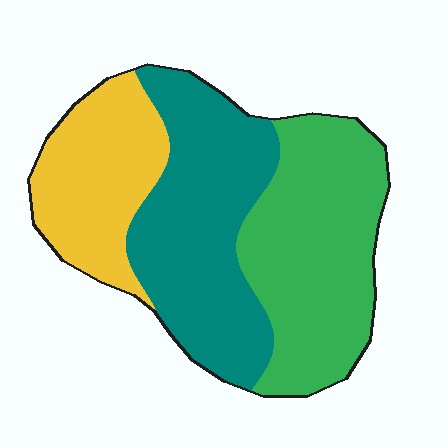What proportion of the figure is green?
Green covers about 40% of the figure.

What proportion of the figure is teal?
Teal covers around 40% of the figure.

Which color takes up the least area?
Yellow, at roughly 25%.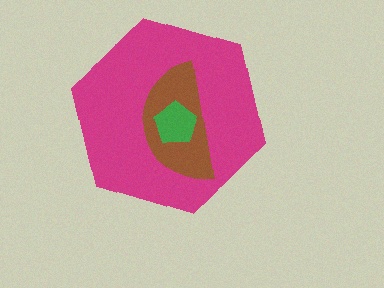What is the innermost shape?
The green pentagon.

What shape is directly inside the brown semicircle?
The green pentagon.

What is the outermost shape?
The magenta hexagon.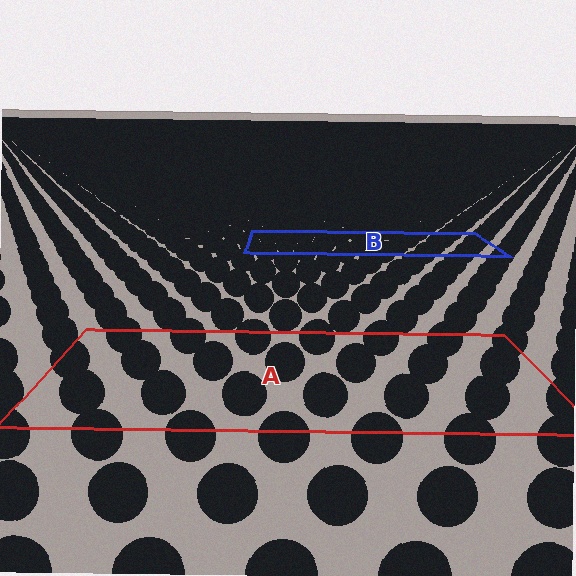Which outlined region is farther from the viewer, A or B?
Region B is farther from the viewer — the texture elements inside it appear smaller and more densely packed.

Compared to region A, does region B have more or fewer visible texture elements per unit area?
Region B has more texture elements per unit area — they are packed more densely because it is farther away.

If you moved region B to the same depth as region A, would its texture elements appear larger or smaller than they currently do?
They would appear larger. At a closer depth, the same texture elements are projected at a bigger on-screen size.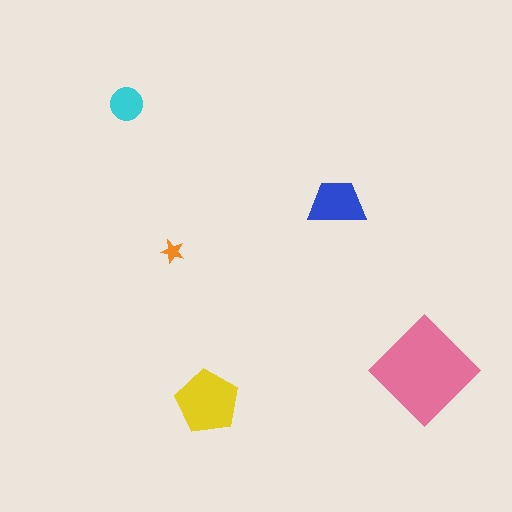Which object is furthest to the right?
The pink diamond is rightmost.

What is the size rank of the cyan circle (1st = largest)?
4th.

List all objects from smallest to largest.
The orange star, the cyan circle, the blue trapezoid, the yellow pentagon, the pink diamond.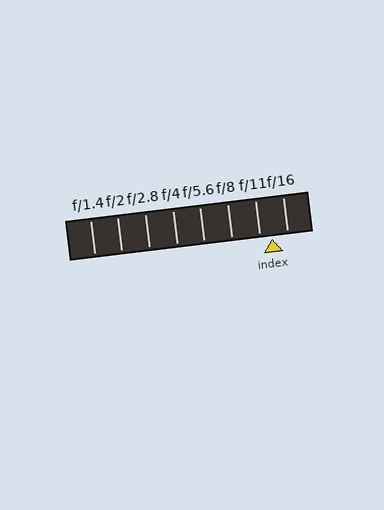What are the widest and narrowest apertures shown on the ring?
The widest aperture shown is f/1.4 and the narrowest is f/16.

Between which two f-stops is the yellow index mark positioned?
The index mark is between f/11 and f/16.